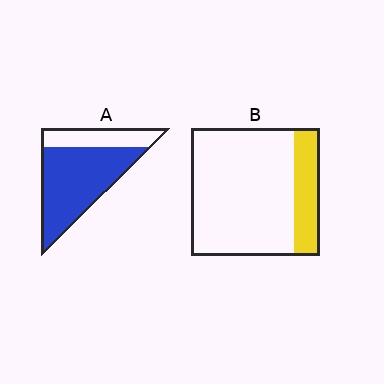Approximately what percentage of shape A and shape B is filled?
A is approximately 75% and B is approximately 20%.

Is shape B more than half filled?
No.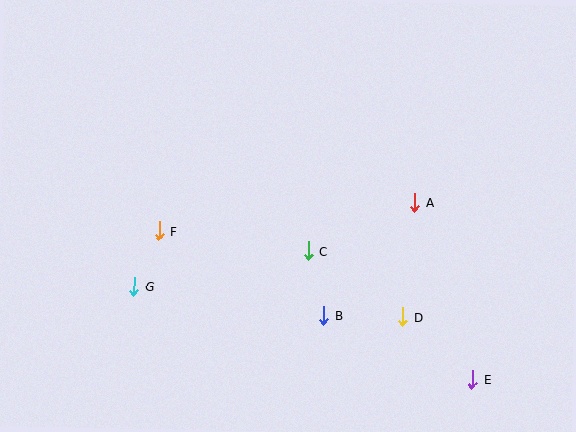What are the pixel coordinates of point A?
Point A is at (415, 202).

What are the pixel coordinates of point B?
Point B is at (324, 315).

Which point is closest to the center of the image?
Point C at (309, 251) is closest to the center.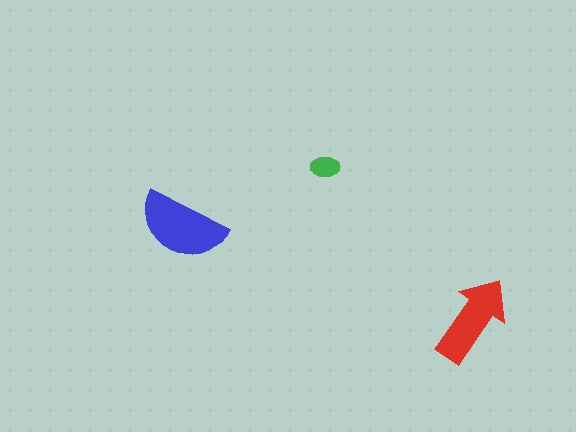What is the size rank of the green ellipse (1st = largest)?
3rd.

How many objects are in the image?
There are 3 objects in the image.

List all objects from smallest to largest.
The green ellipse, the red arrow, the blue semicircle.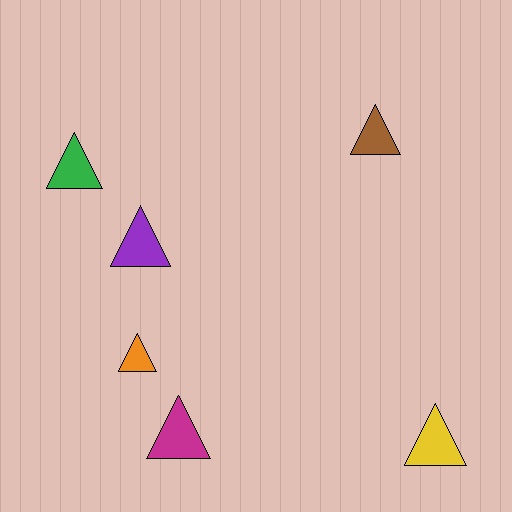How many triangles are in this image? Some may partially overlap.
There are 6 triangles.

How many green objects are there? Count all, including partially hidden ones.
There is 1 green object.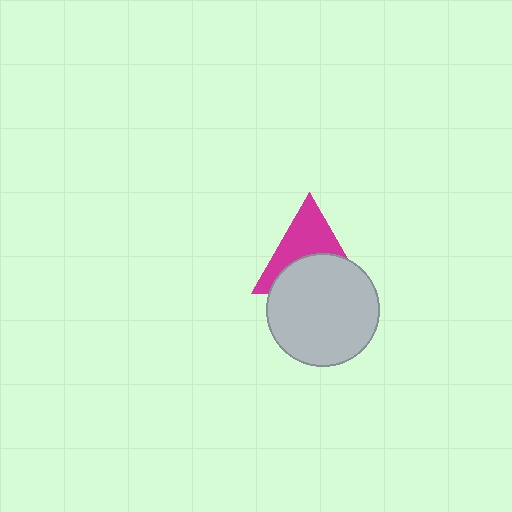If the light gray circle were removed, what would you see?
You would see the complete magenta triangle.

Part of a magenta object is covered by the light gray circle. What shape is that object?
It is a triangle.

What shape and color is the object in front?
The object in front is a light gray circle.